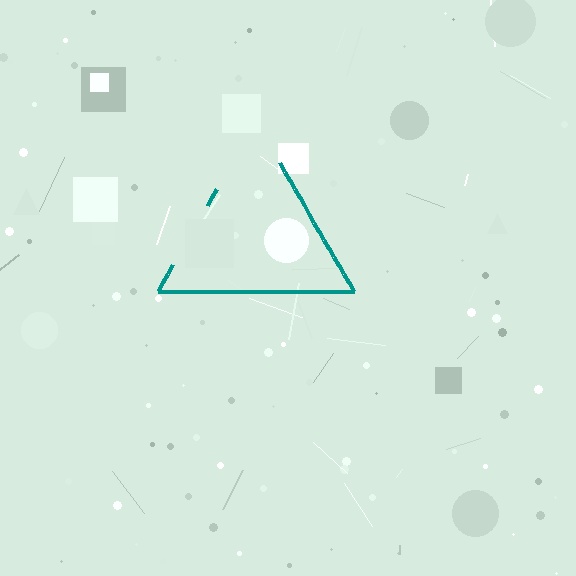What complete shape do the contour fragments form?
The contour fragments form a triangle.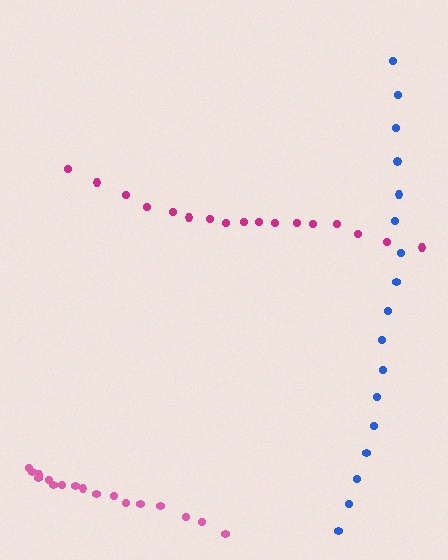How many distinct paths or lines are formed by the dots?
There are 3 distinct paths.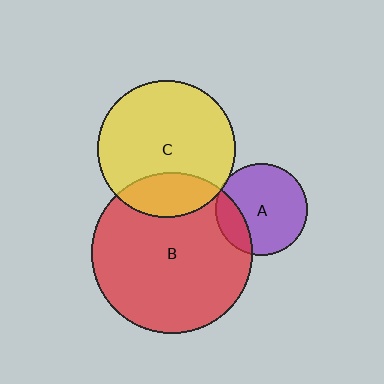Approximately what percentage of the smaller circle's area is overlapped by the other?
Approximately 5%.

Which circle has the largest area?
Circle B (red).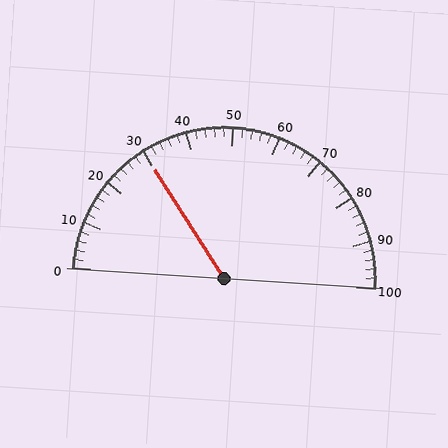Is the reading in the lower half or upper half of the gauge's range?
The reading is in the lower half of the range (0 to 100).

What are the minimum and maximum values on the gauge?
The gauge ranges from 0 to 100.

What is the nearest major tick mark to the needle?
The nearest major tick mark is 30.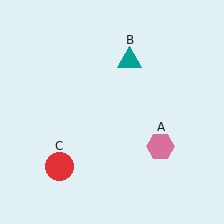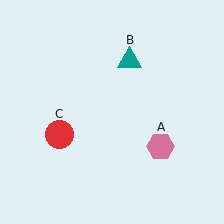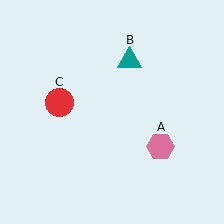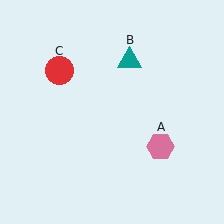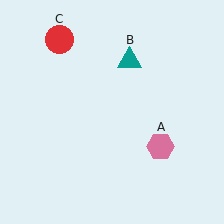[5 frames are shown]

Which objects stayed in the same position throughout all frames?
Pink hexagon (object A) and teal triangle (object B) remained stationary.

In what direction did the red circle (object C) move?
The red circle (object C) moved up.